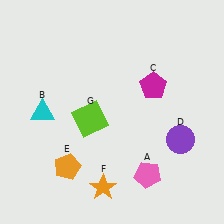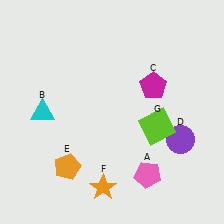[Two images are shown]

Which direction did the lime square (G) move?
The lime square (G) moved right.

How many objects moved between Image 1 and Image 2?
1 object moved between the two images.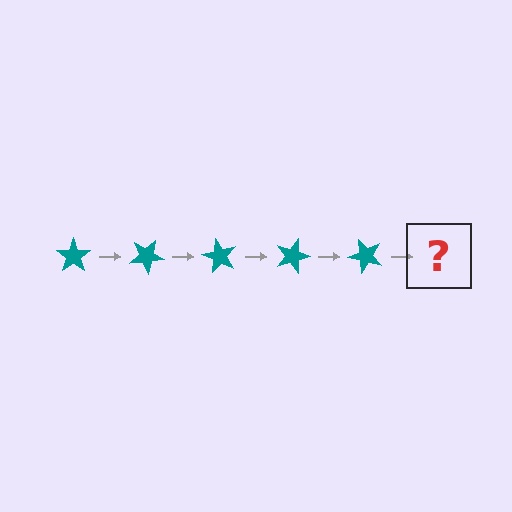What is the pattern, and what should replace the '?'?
The pattern is that the star rotates 30 degrees each step. The '?' should be a teal star rotated 150 degrees.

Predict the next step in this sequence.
The next step is a teal star rotated 150 degrees.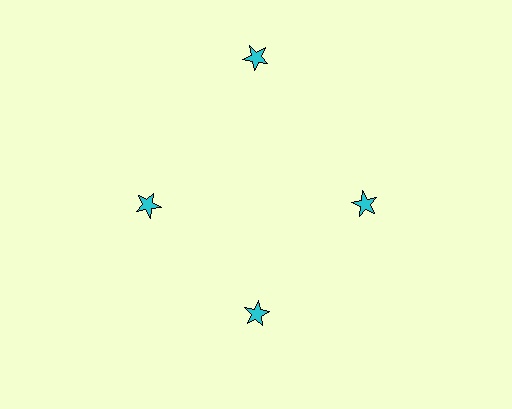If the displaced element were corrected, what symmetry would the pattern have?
It would have 4-fold rotational symmetry — the pattern would map onto itself every 90 degrees.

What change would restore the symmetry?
The symmetry would be restored by moving it inward, back onto the ring so that all 4 stars sit at equal angles and equal distance from the center.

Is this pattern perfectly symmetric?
No. The 4 cyan stars are arranged in a ring, but one element near the 12 o'clock position is pushed outward from the center, breaking the 4-fold rotational symmetry.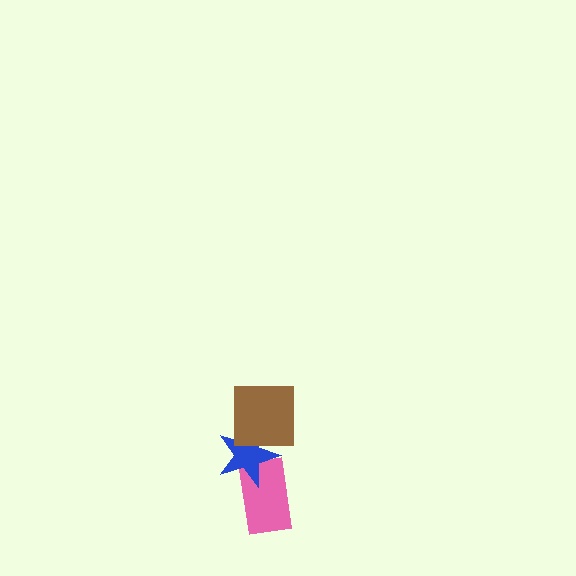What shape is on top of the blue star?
The brown square is on top of the blue star.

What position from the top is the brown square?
The brown square is 1st from the top.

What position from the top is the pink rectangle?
The pink rectangle is 3rd from the top.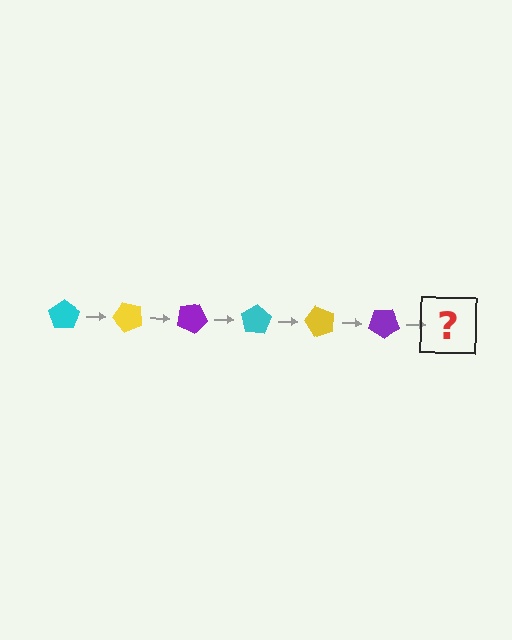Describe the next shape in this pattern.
It should be a cyan pentagon, rotated 300 degrees from the start.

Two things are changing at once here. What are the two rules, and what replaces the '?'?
The two rules are that it rotates 50 degrees each step and the color cycles through cyan, yellow, and purple. The '?' should be a cyan pentagon, rotated 300 degrees from the start.